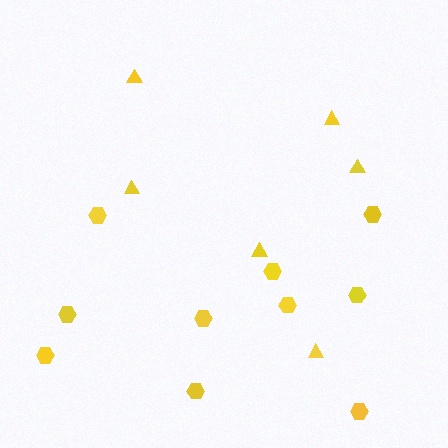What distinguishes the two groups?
There are 2 groups: one group of hexagons (10) and one group of triangles (6).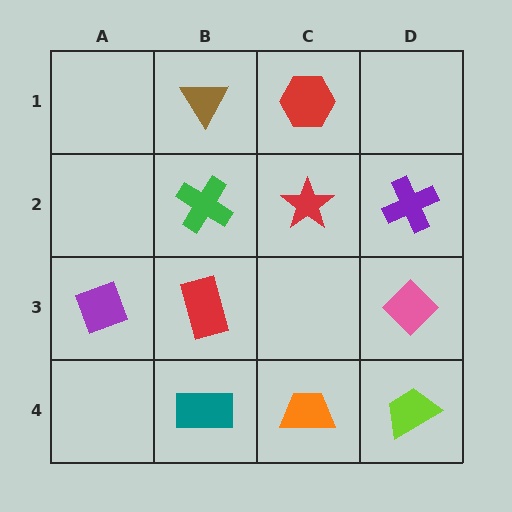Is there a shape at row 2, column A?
No, that cell is empty.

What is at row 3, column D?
A pink diamond.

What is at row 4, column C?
An orange trapezoid.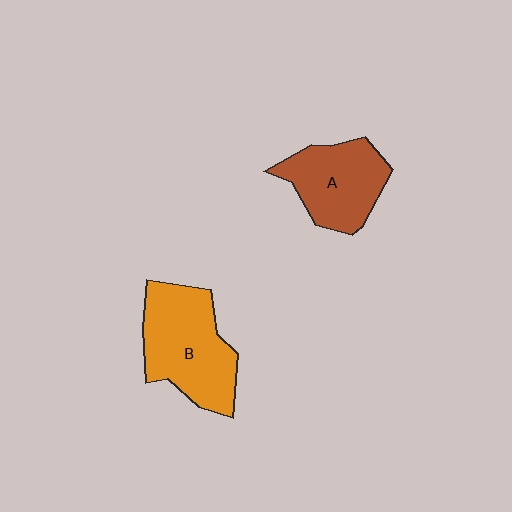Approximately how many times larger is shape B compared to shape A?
Approximately 1.3 times.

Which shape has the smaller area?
Shape A (brown).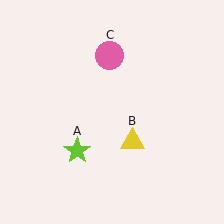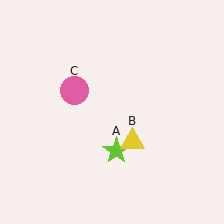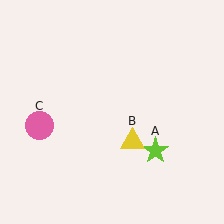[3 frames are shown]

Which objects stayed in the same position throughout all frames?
Yellow triangle (object B) remained stationary.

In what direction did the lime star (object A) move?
The lime star (object A) moved right.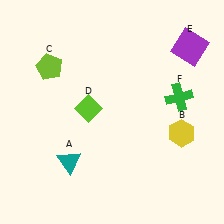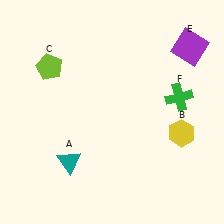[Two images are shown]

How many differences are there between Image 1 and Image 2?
There is 1 difference between the two images.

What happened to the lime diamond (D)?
The lime diamond (D) was removed in Image 2. It was in the top-left area of Image 1.